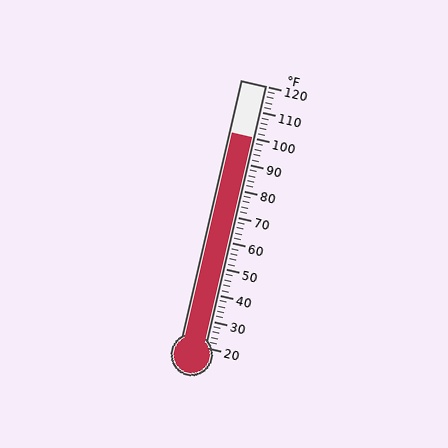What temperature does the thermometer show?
The thermometer shows approximately 100°F.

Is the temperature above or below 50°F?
The temperature is above 50°F.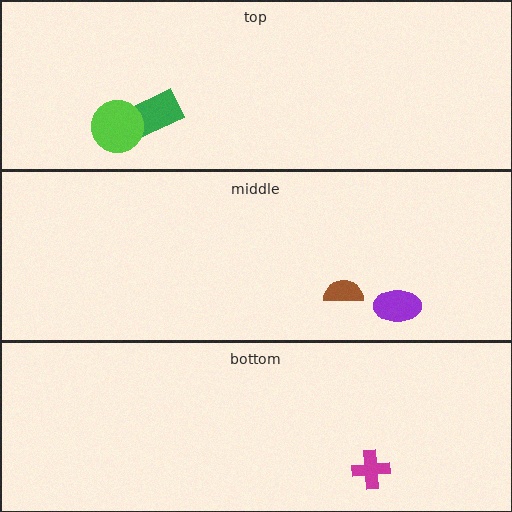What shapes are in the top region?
The green rectangle, the lime circle.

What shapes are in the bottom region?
The magenta cross.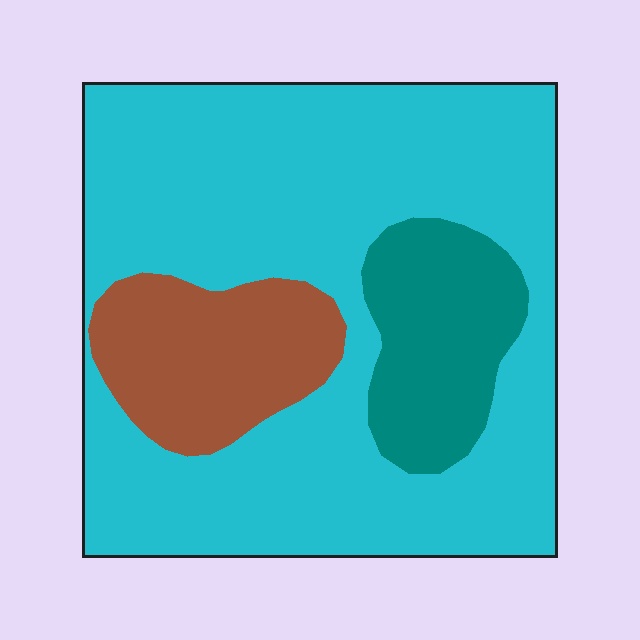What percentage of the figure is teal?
Teal takes up about one eighth (1/8) of the figure.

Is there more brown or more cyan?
Cyan.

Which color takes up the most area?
Cyan, at roughly 70%.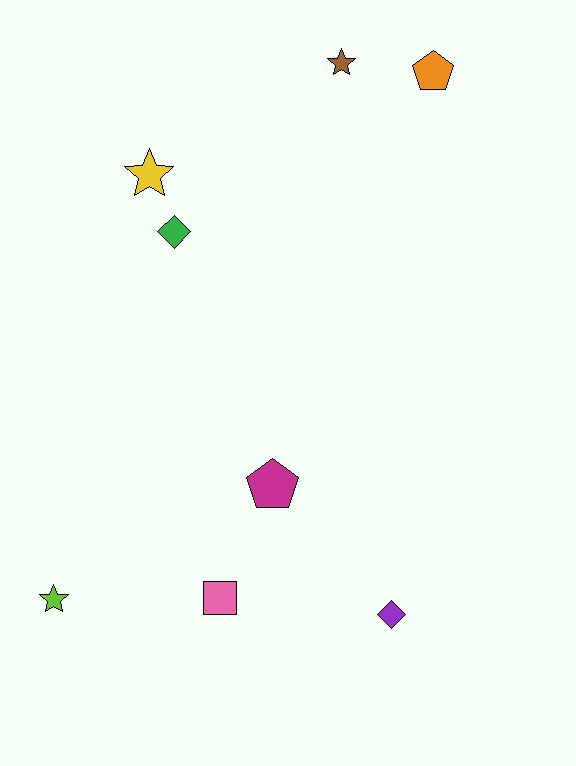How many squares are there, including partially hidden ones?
There is 1 square.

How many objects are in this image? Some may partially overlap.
There are 8 objects.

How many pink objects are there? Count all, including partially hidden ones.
There is 1 pink object.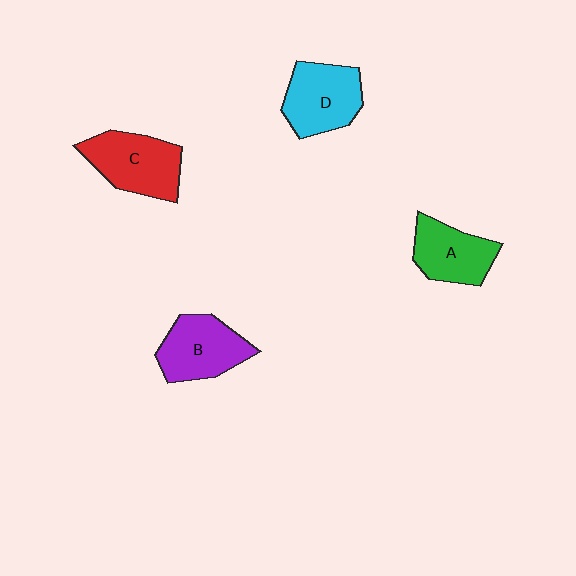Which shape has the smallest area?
Shape A (green).